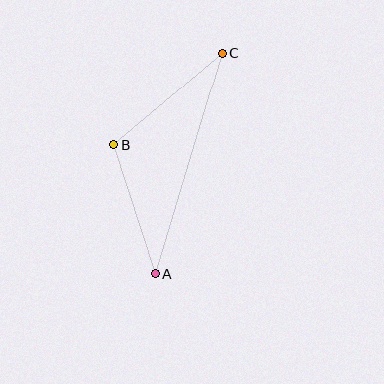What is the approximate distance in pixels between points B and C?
The distance between B and C is approximately 141 pixels.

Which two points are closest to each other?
Points A and B are closest to each other.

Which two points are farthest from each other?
Points A and C are farthest from each other.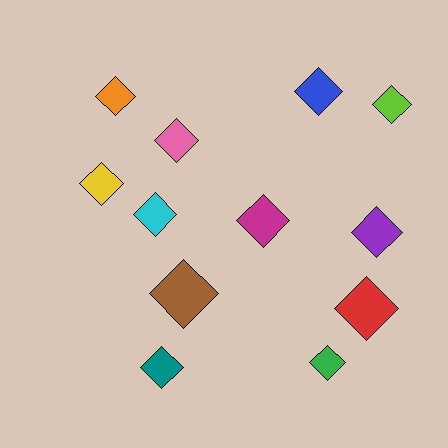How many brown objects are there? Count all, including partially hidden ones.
There is 1 brown object.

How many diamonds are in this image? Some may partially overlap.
There are 12 diamonds.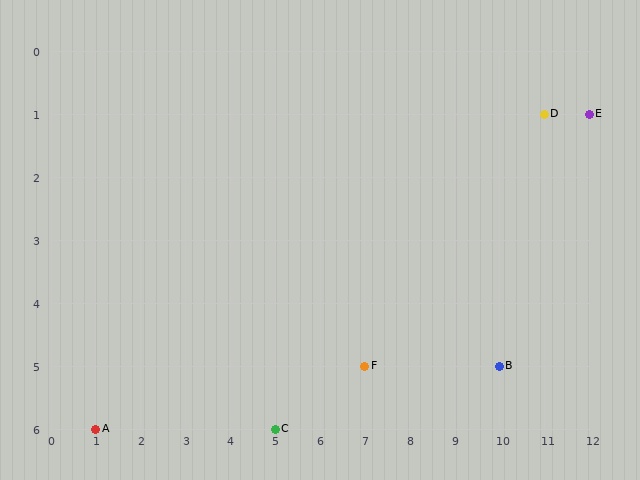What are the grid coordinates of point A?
Point A is at grid coordinates (1, 6).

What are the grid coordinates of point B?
Point B is at grid coordinates (10, 5).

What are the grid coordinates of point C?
Point C is at grid coordinates (5, 6).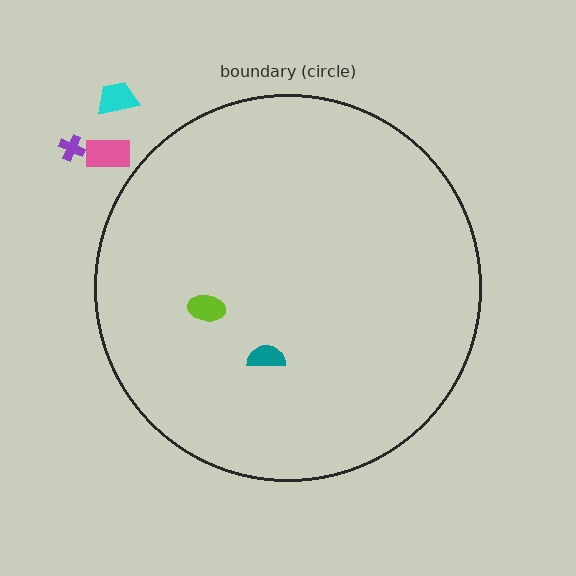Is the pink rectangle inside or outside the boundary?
Outside.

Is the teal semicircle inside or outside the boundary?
Inside.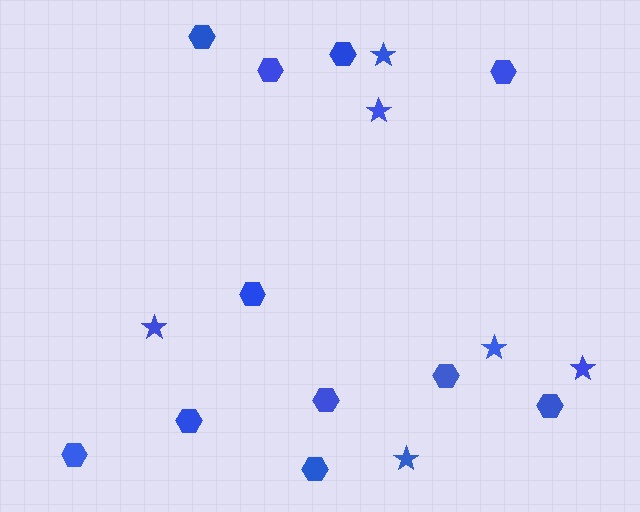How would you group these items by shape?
There are 2 groups: one group of hexagons (11) and one group of stars (6).